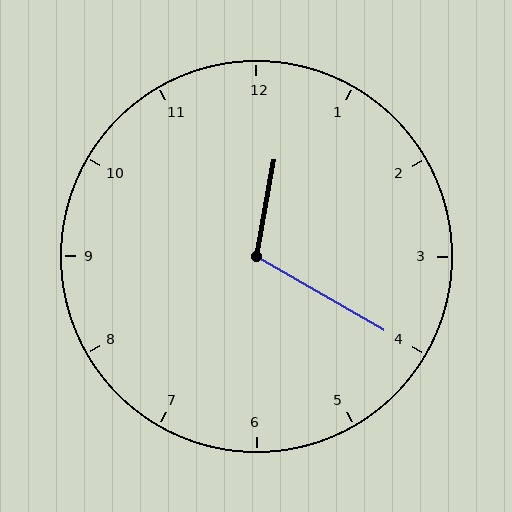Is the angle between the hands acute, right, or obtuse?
It is obtuse.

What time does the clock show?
12:20.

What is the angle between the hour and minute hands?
Approximately 110 degrees.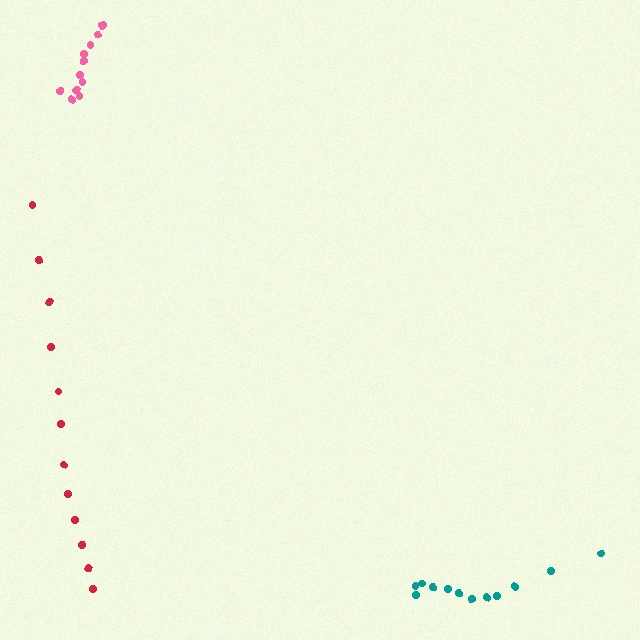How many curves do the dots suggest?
There are 3 distinct paths.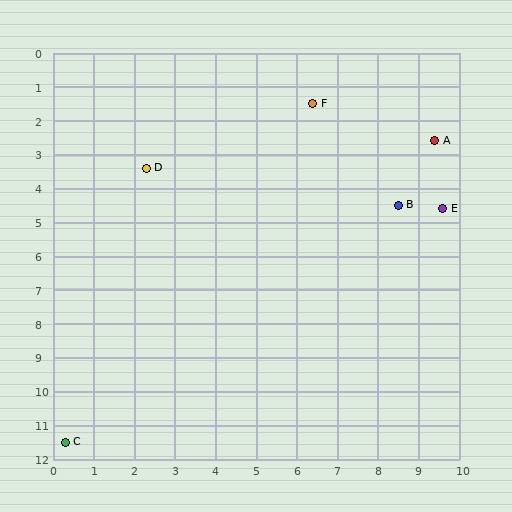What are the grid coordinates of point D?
Point D is at approximately (2.3, 3.4).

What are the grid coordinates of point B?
Point B is at approximately (8.5, 4.5).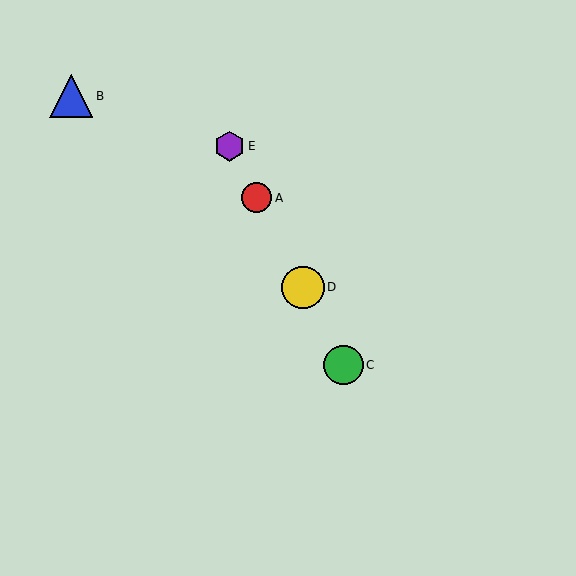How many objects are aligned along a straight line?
4 objects (A, C, D, E) are aligned along a straight line.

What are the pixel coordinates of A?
Object A is at (257, 198).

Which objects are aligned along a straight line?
Objects A, C, D, E are aligned along a straight line.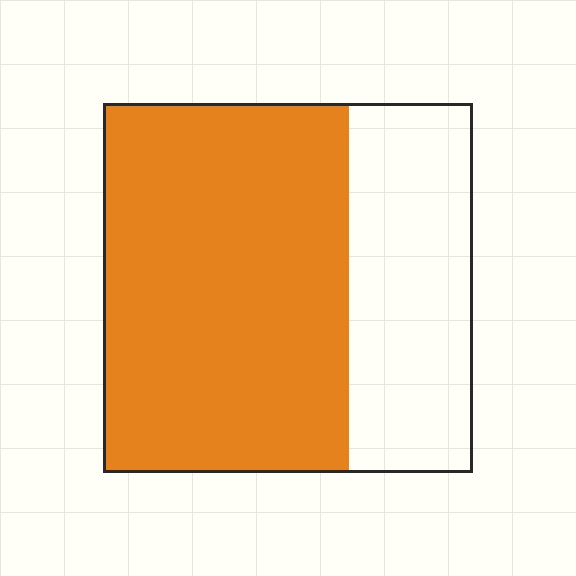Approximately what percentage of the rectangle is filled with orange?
Approximately 65%.